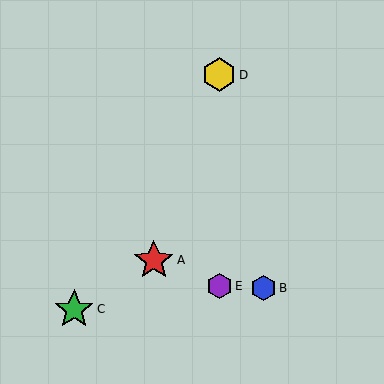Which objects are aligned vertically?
Objects D, E are aligned vertically.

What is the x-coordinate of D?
Object D is at x≈219.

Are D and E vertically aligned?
Yes, both are at x≈219.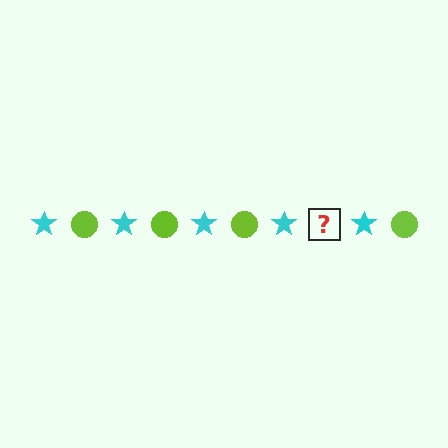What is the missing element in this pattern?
The missing element is a lime circle.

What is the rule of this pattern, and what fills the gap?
The rule is that the pattern alternates between cyan star and lime circle. The gap should be filled with a lime circle.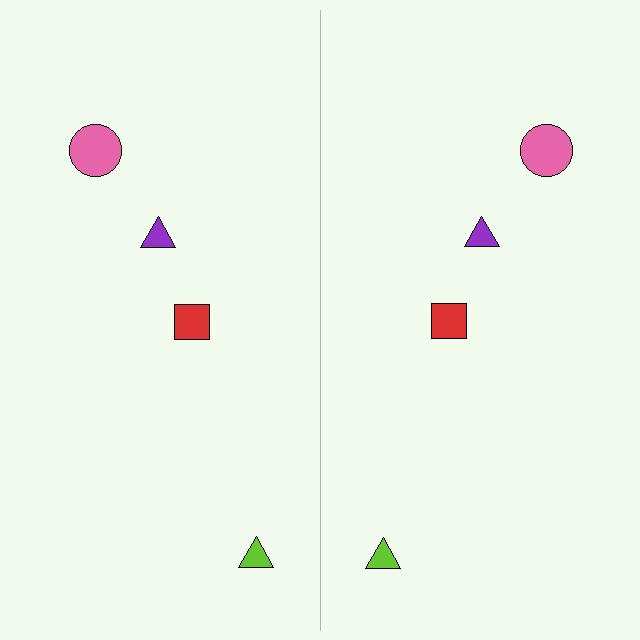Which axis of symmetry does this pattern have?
The pattern has a vertical axis of symmetry running through the center of the image.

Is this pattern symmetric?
Yes, this pattern has bilateral (reflection) symmetry.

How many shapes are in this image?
There are 8 shapes in this image.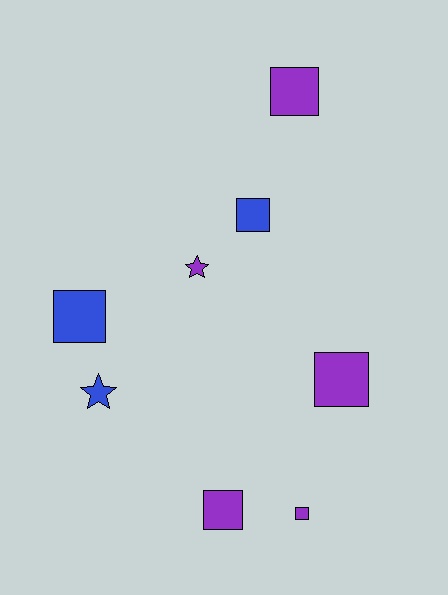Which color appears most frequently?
Purple, with 5 objects.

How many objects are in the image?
There are 8 objects.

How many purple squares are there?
There are 4 purple squares.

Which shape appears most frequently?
Square, with 6 objects.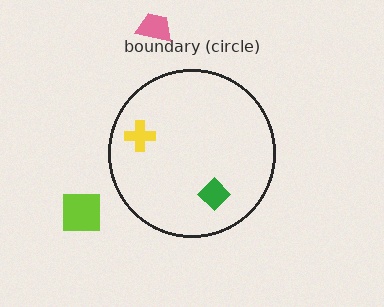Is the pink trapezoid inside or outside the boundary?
Outside.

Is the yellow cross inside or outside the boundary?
Inside.